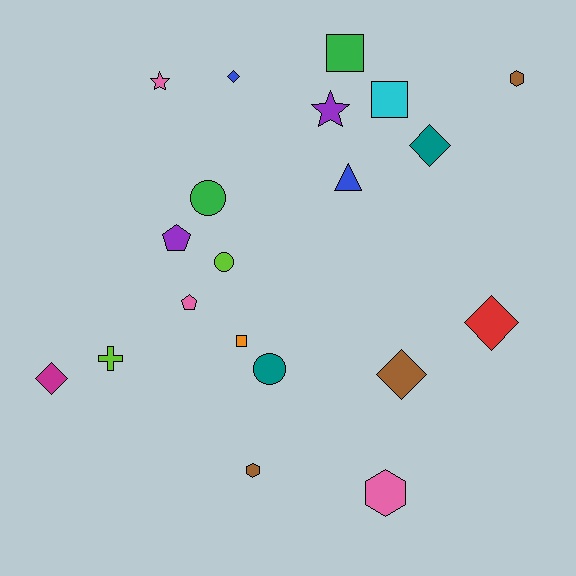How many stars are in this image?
There are 2 stars.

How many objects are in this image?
There are 20 objects.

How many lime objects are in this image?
There are 2 lime objects.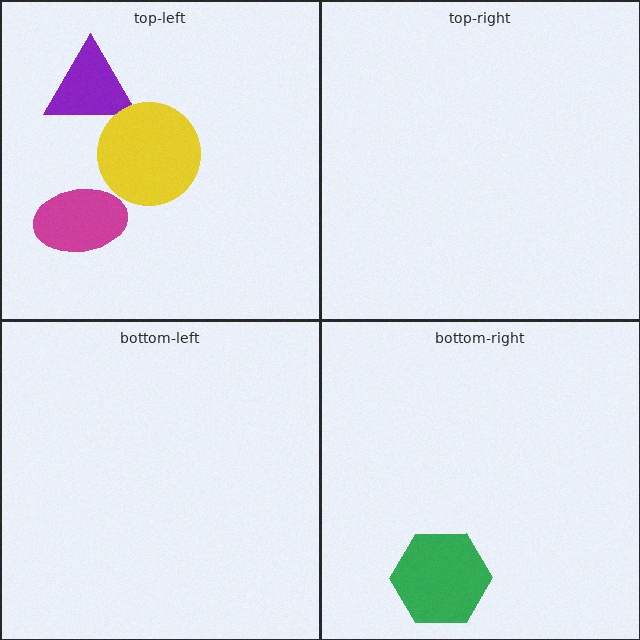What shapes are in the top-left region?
The purple triangle, the magenta ellipse, the yellow circle.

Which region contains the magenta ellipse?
The top-left region.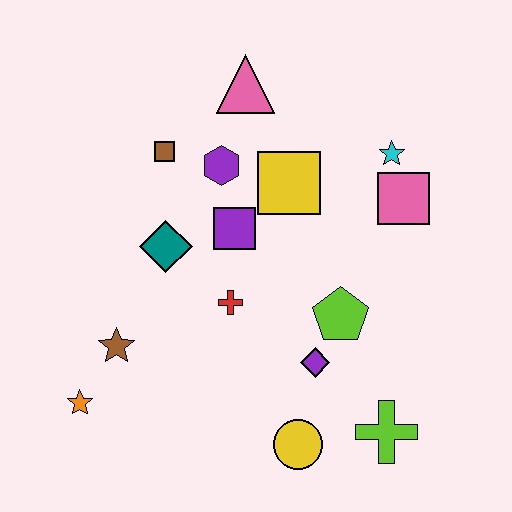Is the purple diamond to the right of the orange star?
Yes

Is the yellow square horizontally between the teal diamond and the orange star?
No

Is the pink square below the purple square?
No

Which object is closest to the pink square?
The cyan star is closest to the pink square.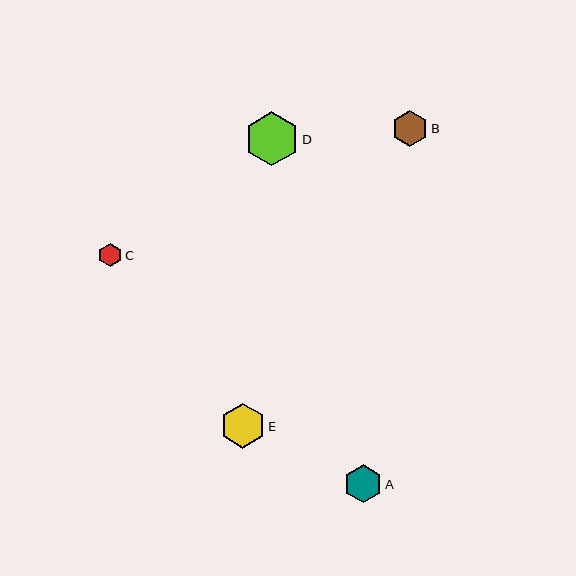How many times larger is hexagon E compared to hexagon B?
Hexagon E is approximately 1.3 times the size of hexagon B.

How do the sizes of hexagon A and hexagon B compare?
Hexagon A and hexagon B are approximately the same size.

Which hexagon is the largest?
Hexagon D is the largest with a size of approximately 54 pixels.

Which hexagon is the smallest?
Hexagon C is the smallest with a size of approximately 23 pixels.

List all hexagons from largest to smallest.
From largest to smallest: D, E, A, B, C.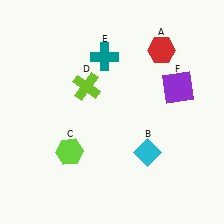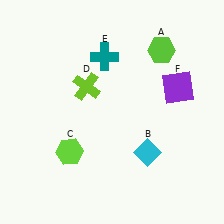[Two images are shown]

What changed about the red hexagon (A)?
In Image 1, A is red. In Image 2, it changed to lime.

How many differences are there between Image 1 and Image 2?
There is 1 difference between the two images.